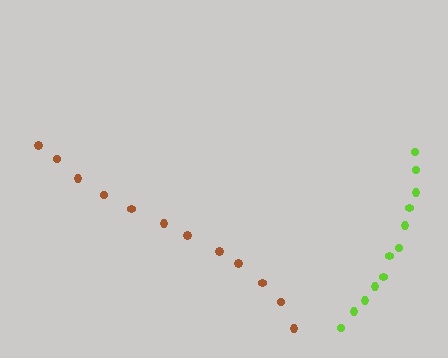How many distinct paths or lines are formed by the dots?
There are 2 distinct paths.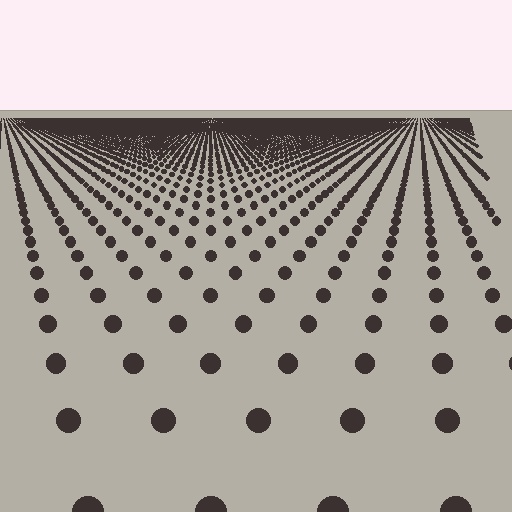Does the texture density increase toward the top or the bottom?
Density increases toward the top.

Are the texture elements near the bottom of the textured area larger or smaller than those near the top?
Larger. Near the bottom, elements are closer to the viewer and appear at a bigger on-screen size.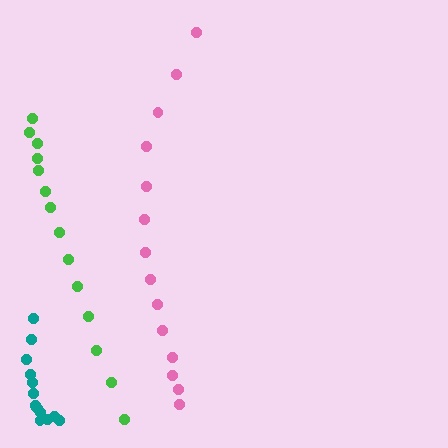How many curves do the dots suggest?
There are 3 distinct paths.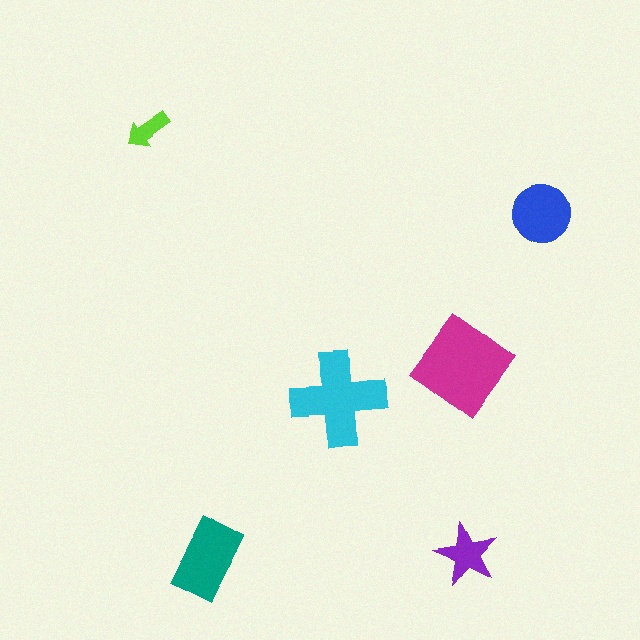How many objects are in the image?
There are 6 objects in the image.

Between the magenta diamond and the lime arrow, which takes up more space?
The magenta diamond.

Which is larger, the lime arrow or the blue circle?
The blue circle.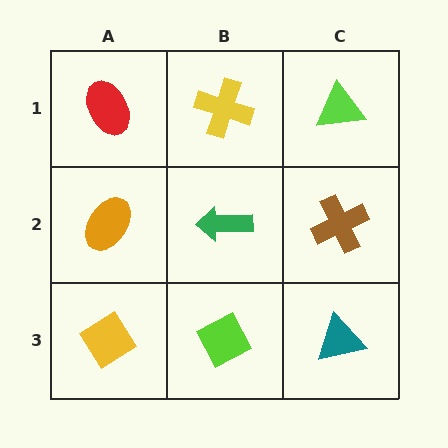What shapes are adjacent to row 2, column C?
A lime triangle (row 1, column C), a teal triangle (row 3, column C), a green arrow (row 2, column B).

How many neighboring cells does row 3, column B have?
3.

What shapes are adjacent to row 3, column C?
A brown cross (row 2, column C), a lime diamond (row 3, column B).